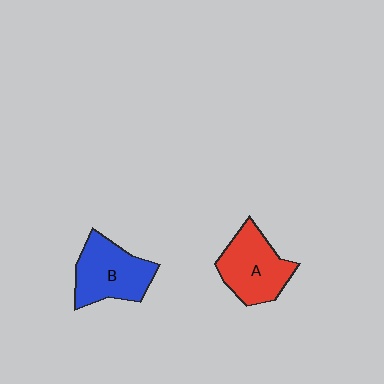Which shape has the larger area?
Shape B (blue).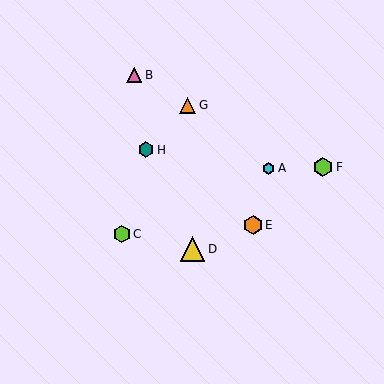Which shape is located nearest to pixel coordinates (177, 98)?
The orange triangle (labeled G) at (187, 105) is nearest to that location.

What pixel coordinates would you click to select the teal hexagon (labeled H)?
Click at (146, 150) to select the teal hexagon H.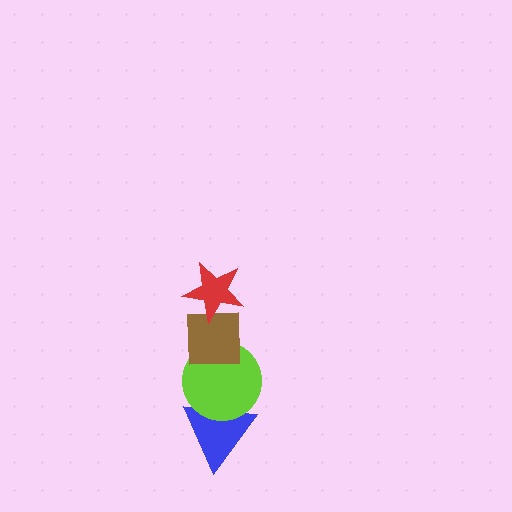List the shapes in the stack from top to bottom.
From top to bottom: the red star, the brown square, the lime circle, the blue triangle.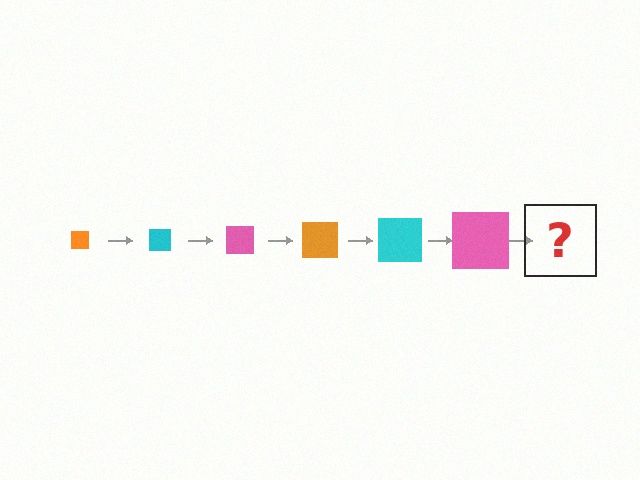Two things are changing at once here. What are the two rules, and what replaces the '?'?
The two rules are that the square grows larger each step and the color cycles through orange, cyan, and pink. The '?' should be an orange square, larger than the previous one.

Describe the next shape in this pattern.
It should be an orange square, larger than the previous one.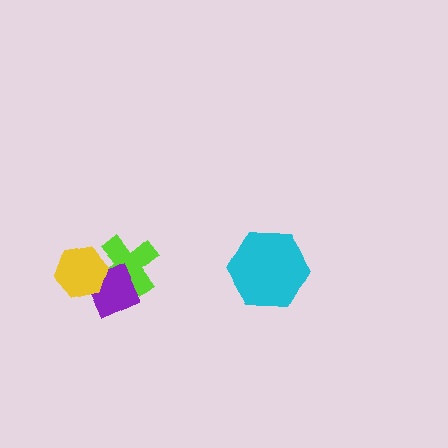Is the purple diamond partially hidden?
Yes, it is partially covered by another shape.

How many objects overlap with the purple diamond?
2 objects overlap with the purple diamond.